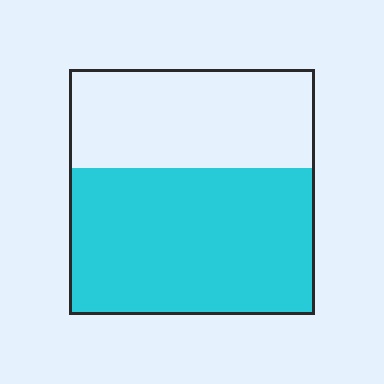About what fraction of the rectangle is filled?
About three fifths (3/5).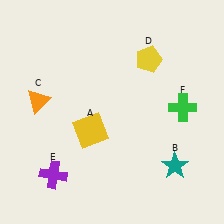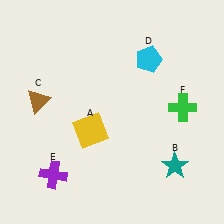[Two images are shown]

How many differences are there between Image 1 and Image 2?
There are 2 differences between the two images.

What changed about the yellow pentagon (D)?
In Image 1, D is yellow. In Image 2, it changed to cyan.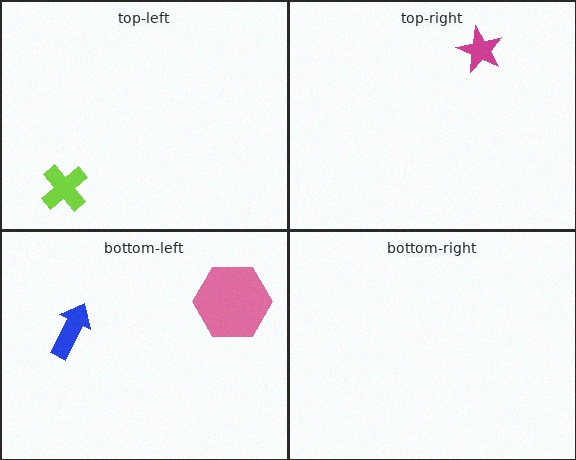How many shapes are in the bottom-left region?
2.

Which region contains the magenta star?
The top-right region.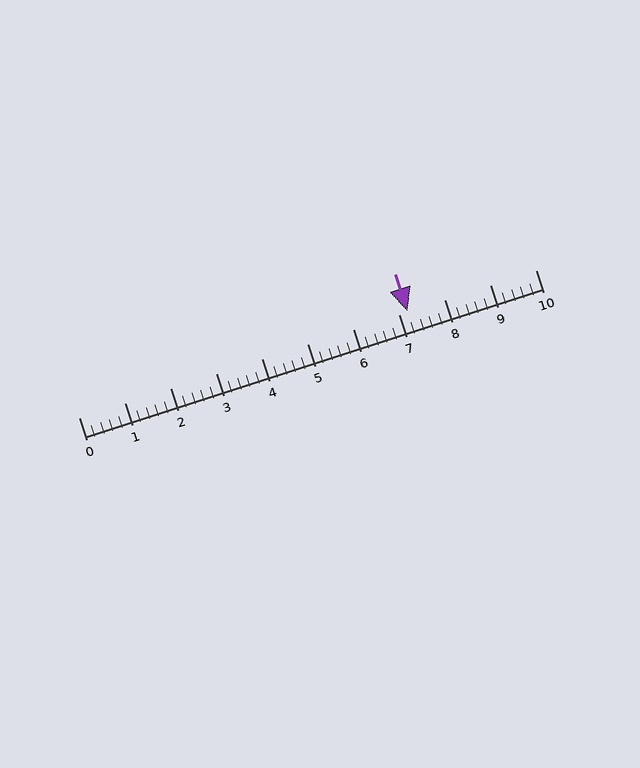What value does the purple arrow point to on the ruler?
The purple arrow points to approximately 7.2.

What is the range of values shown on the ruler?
The ruler shows values from 0 to 10.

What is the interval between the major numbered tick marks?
The major tick marks are spaced 1 units apart.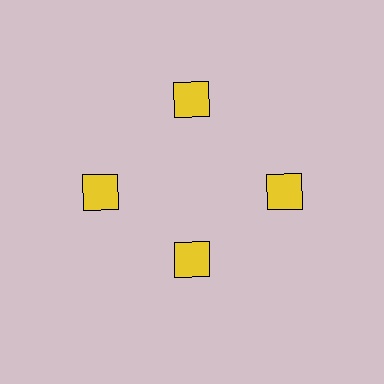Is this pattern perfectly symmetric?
No. The 4 yellow squares are arranged in a ring, but one element near the 6 o'clock position is pulled inward toward the center, breaking the 4-fold rotational symmetry.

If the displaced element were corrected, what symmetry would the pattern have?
It would have 4-fold rotational symmetry — the pattern would map onto itself every 90 degrees.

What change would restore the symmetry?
The symmetry would be restored by moving it outward, back onto the ring so that all 4 squares sit at equal angles and equal distance from the center.